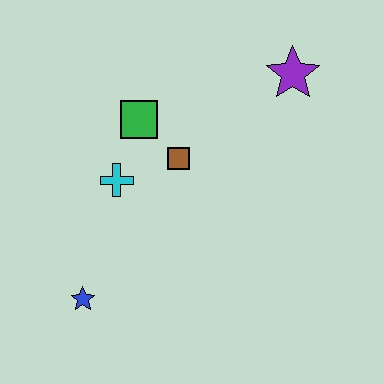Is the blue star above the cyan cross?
No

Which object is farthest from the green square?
The blue star is farthest from the green square.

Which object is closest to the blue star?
The cyan cross is closest to the blue star.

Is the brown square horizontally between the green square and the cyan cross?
No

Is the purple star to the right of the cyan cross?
Yes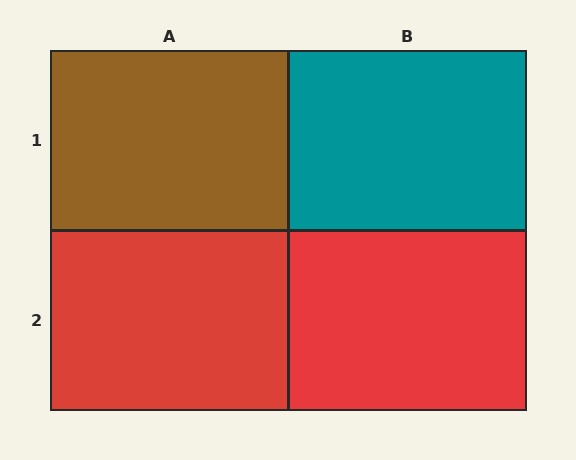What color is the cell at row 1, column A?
Brown.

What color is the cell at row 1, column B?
Teal.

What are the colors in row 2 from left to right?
Red, red.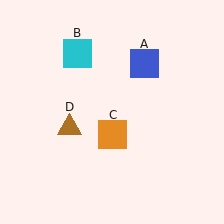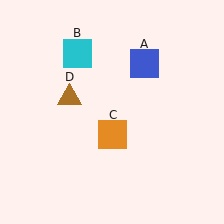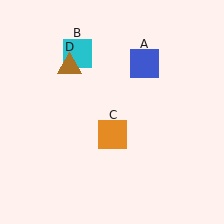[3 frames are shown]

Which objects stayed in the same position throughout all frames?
Blue square (object A) and cyan square (object B) and orange square (object C) remained stationary.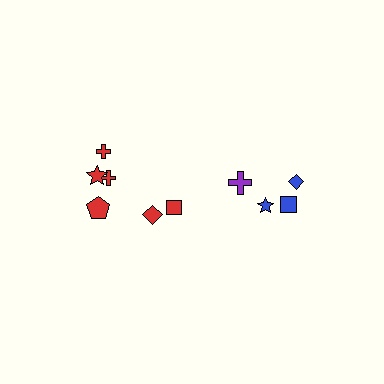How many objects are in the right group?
There are 4 objects.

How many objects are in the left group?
There are 6 objects.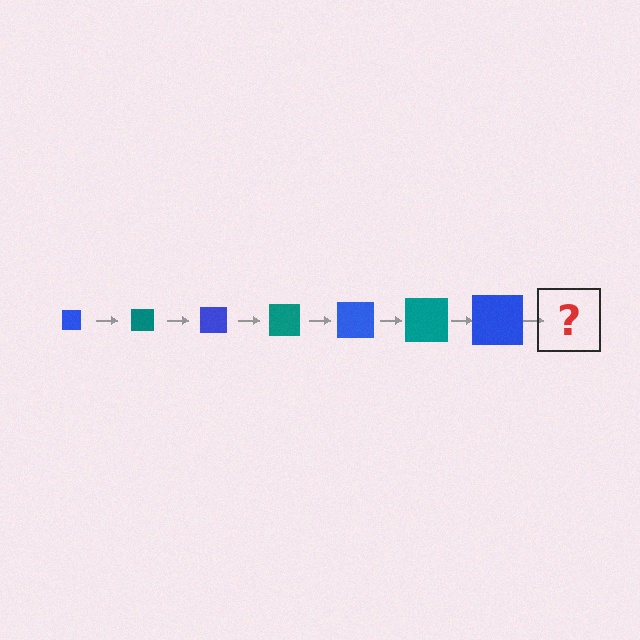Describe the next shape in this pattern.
It should be a teal square, larger than the previous one.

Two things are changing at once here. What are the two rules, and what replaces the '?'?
The two rules are that the square grows larger each step and the color cycles through blue and teal. The '?' should be a teal square, larger than the previous one.